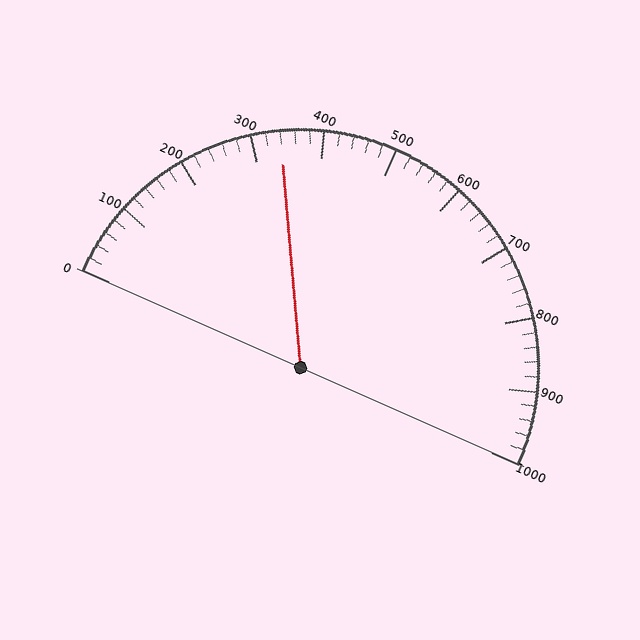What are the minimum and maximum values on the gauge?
The gauge ranges from 0 to 1000.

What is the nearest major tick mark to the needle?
The nearest major tick mark is 300.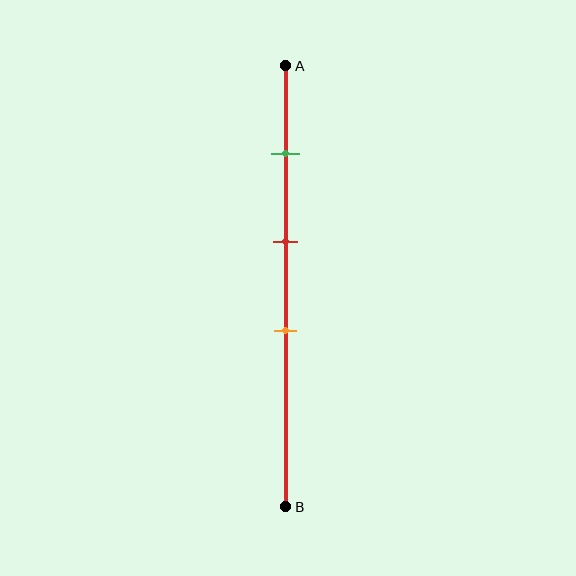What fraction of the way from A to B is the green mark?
The green mark is approximately 20% (0.2) of the way from A to B.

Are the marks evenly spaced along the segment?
Yes, the marks are approximately evenly spaced.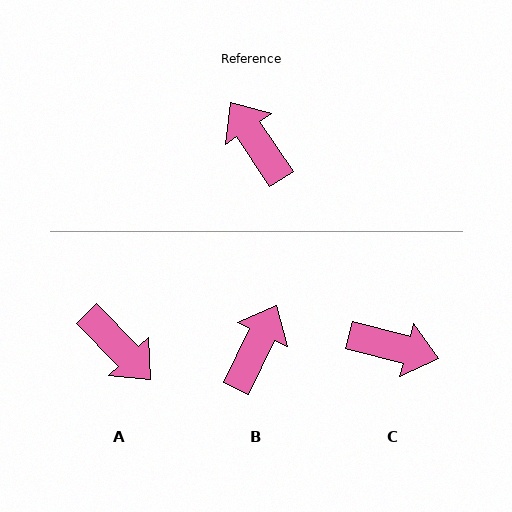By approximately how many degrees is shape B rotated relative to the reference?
Approximately 59 degrees clockwise.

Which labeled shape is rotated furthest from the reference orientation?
A, about 169 degrees away.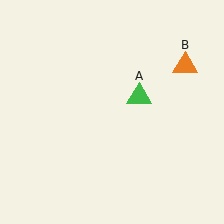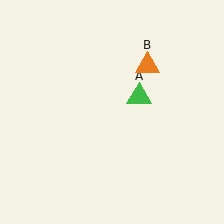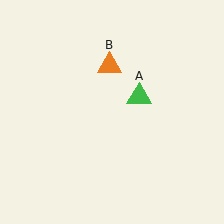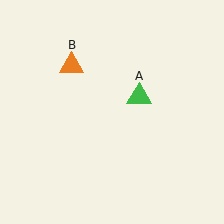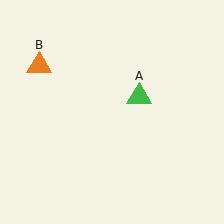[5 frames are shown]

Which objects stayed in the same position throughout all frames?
Green triangle (object A) remained stationary.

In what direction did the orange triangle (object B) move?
The orange triangle (object B) moved left.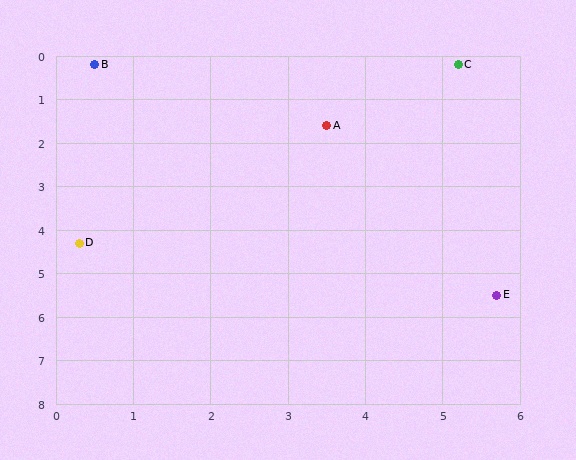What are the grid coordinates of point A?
Point A is at approximately (3.5, 1.6).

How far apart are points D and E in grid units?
Points D and E are about 5.5 grid units apart.